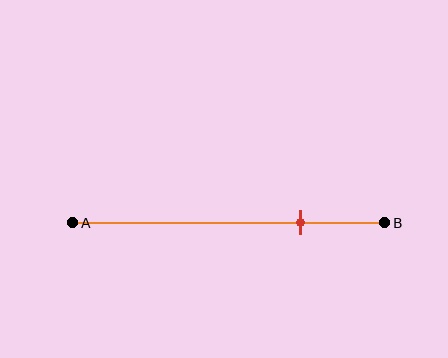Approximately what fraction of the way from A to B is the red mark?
The red mark is approximately 75% of the way from A to B.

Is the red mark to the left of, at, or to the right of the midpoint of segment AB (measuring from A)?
The red mark is to the right of the midpoint of segment AB.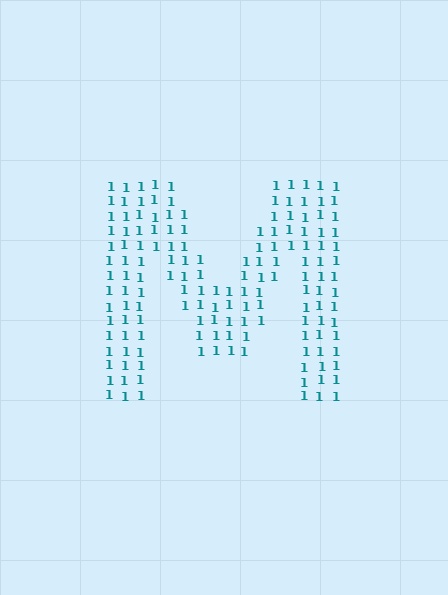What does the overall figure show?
The overall figure shows the letter M.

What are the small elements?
The small elements are digit 1's.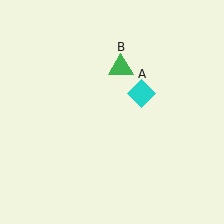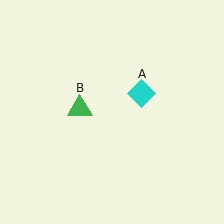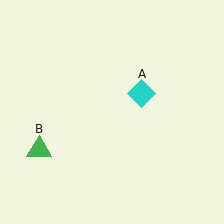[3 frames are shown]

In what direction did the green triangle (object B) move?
The green triangle (object B) moved down and to the left.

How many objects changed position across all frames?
1 object changed position: green triangle (object B).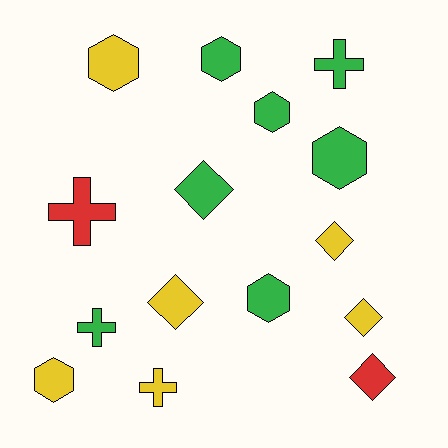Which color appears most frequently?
Green, with 7 objects.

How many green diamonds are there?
There is 1 green diamond.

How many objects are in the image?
There are 15 objects.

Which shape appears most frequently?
Hexagon, with 6 objects.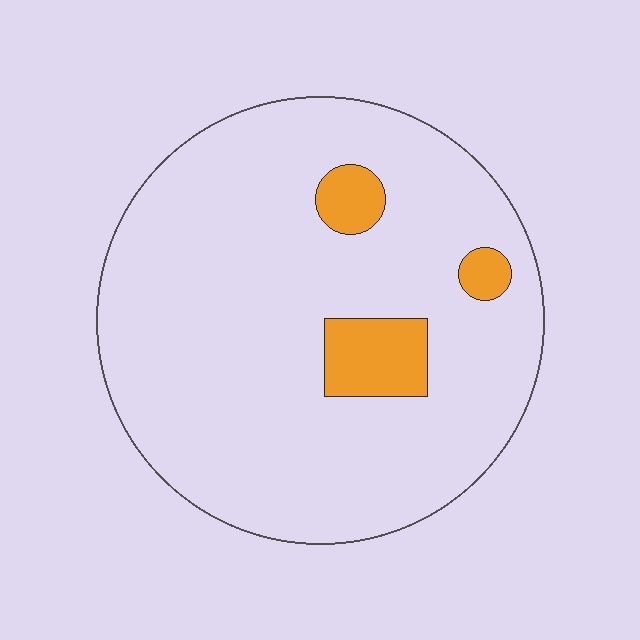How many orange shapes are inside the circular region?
3.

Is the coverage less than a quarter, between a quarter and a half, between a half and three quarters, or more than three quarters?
Less than a quarter.